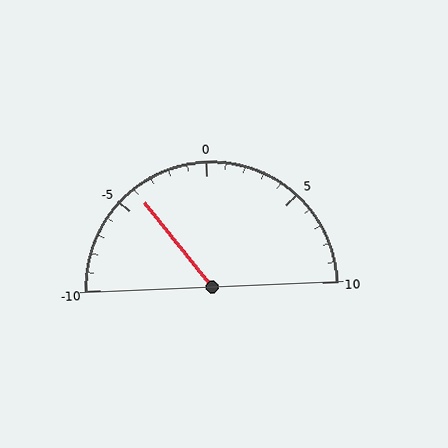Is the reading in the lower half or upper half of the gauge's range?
The reading is in the lower half of the range (-10 to 10).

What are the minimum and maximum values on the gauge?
The gauge ranges from -10 to 10.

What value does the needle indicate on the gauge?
The needle indicates approximately -4.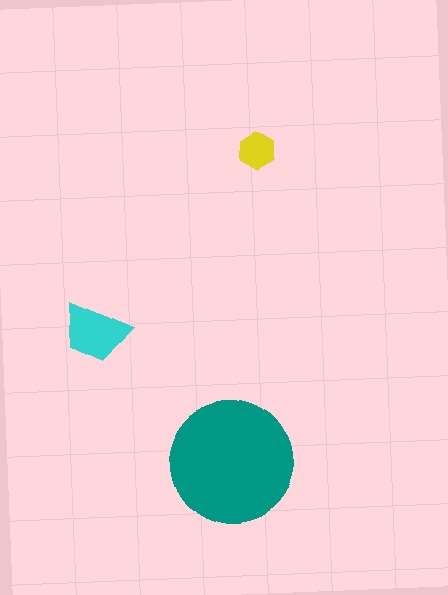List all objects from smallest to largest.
The yellow hexagon, the cyan trapezoid, the teal circle.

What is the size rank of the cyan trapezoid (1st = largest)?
2nd.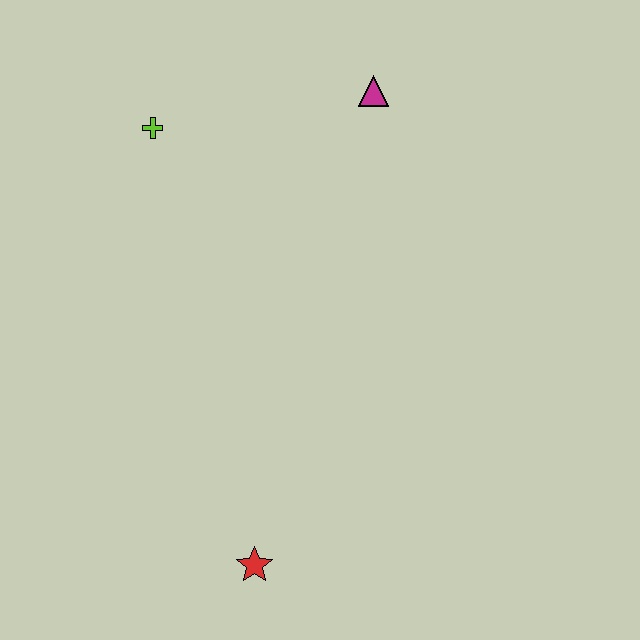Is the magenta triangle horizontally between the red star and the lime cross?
No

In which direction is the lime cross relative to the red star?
The lime cross is above the red star.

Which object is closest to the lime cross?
The magenta triangle is closest to the lime cross.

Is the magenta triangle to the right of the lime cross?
Yes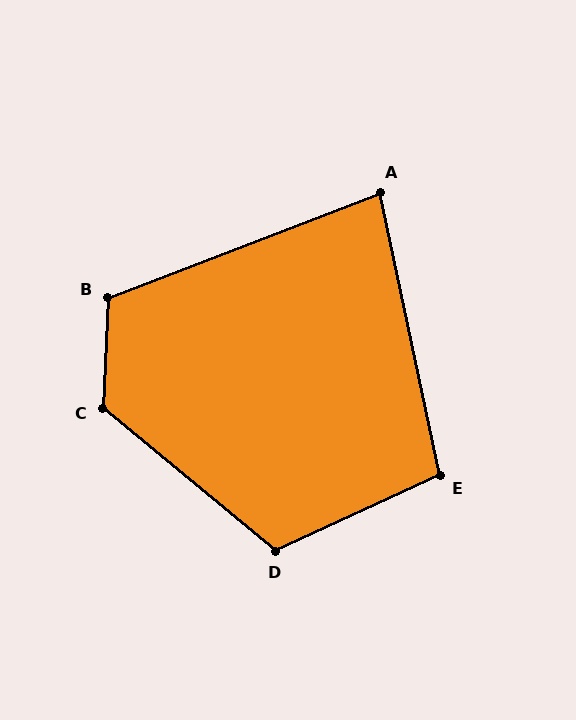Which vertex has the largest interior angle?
C, at approximately 127 degrees.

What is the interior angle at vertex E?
Approximately 103 degrees (obtuse).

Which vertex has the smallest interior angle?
A, at approximately 81 degrees.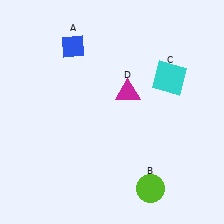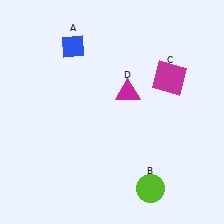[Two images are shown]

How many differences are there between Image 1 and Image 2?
There is 1 difference between the two images.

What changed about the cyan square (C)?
In Image 1, C is cyan. In Image 2, it changed to magenta.